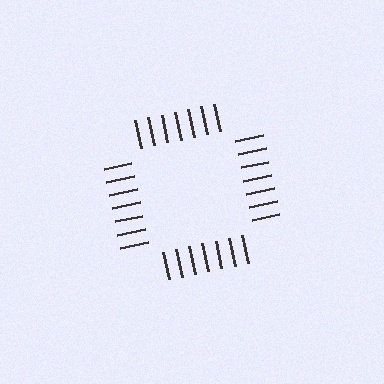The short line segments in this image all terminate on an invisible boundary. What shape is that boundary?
An illusory square — the line segments terminate on its edges but no continuous stroke is drawn.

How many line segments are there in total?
28 — 7 along each of the 4 edges.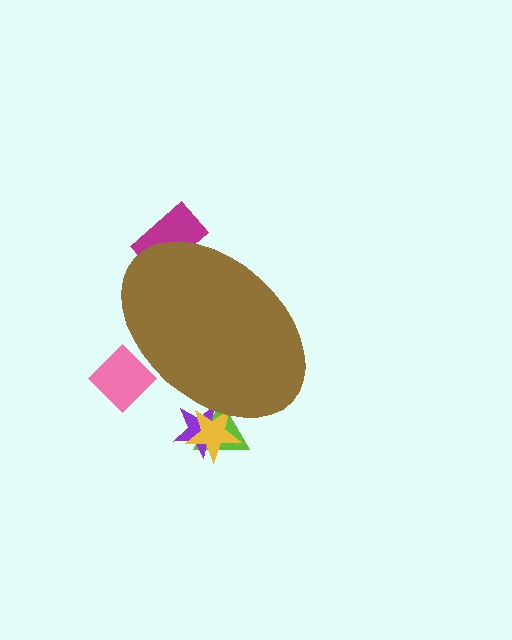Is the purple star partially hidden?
Yes, the purple star is partially hidden behind the brown ellipse.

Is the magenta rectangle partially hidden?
Yes, the magenta rectangle is partially hidden behind the brown ellipse.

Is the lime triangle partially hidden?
Yes, the lime triangle is partially hidden behind the brown ellipse.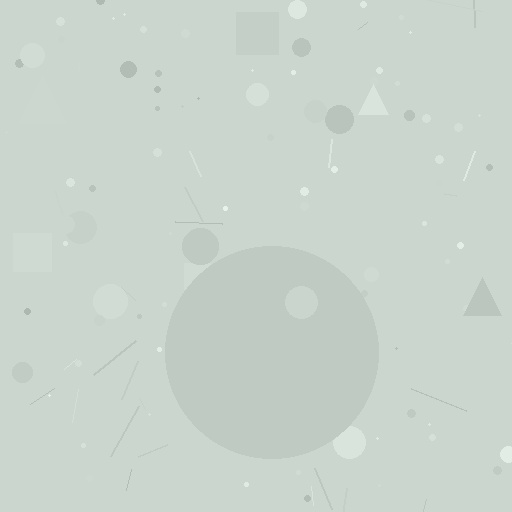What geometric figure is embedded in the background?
A circle is embedded in the background.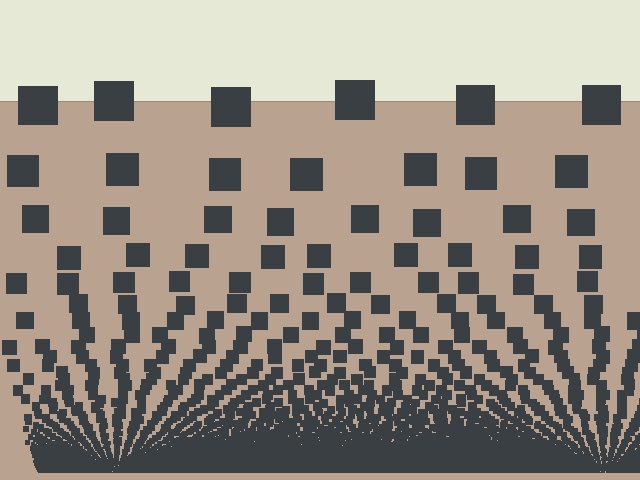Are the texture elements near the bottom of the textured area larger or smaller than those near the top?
Smaller. The gradient is inverted — elements near the bottom are smaller and denser.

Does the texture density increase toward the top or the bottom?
Density increases toward the bottom.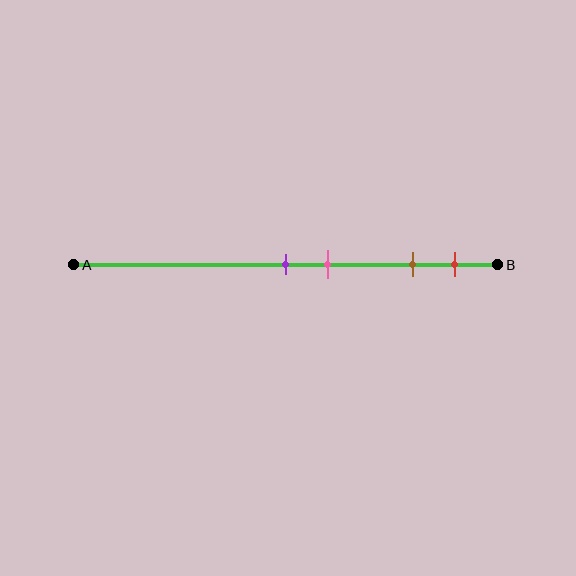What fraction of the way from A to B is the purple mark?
The purple mark is approximately 50% (0.5) of the way from A to B.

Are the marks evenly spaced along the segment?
No, the marks are not evenly spaced.